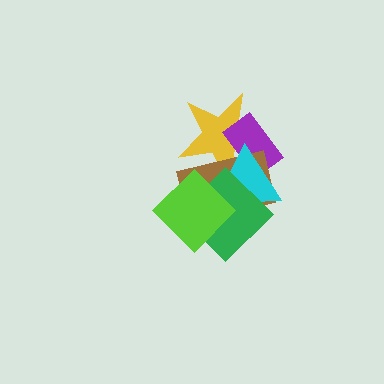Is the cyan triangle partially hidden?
Yes, it is partially covered by another shape.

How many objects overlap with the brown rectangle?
5 objects overlap with the brown rectangle.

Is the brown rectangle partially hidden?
Yes, it is partially covered by another shape.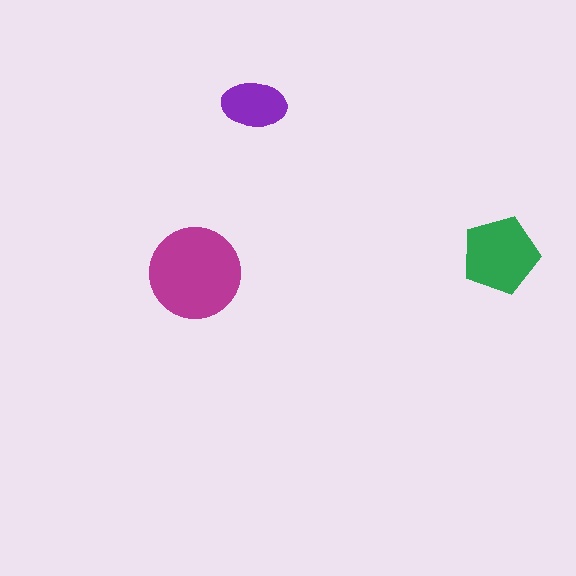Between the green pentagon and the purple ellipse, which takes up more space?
The green pentagon.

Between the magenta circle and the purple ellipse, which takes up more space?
The magenta circle.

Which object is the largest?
The magenta circle.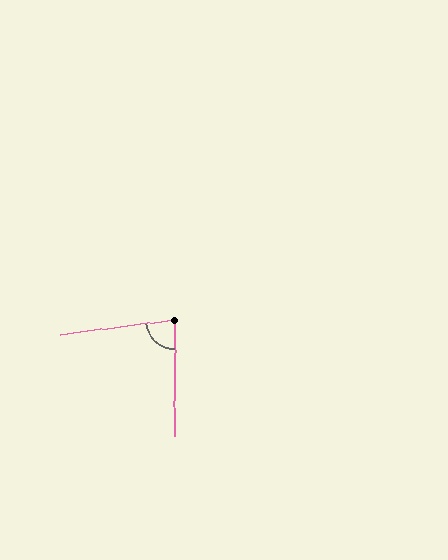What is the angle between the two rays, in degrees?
Approximately 83 degrees.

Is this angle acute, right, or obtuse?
It is acute.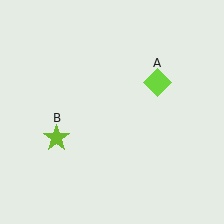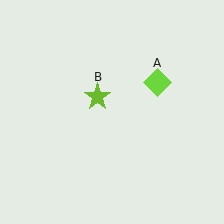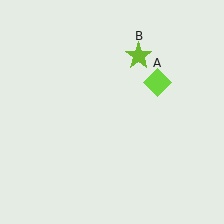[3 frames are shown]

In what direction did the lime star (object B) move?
The lime star (object B) moved up and to the right.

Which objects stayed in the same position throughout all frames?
Lime diamond (object A) remained stationary.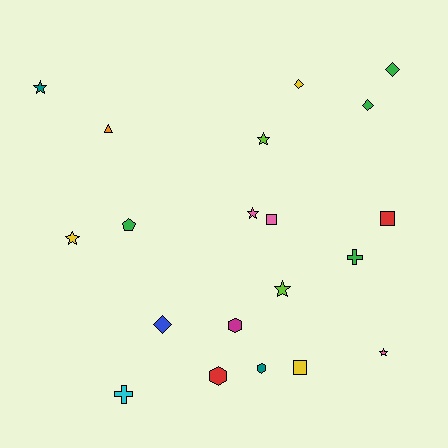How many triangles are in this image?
There is 1 triangle.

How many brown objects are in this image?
There are no brown objects.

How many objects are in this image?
There are 20 objects.